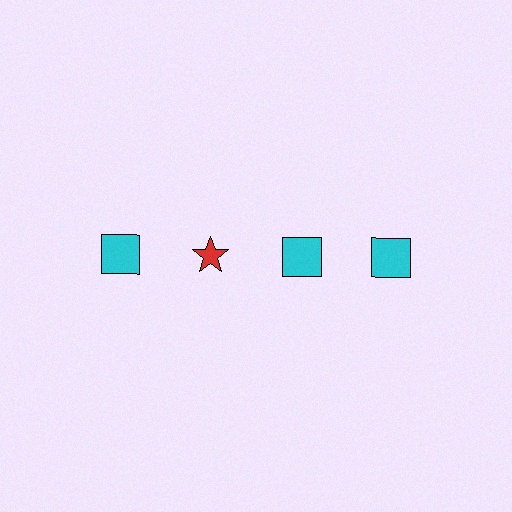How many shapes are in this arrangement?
There are 4 shapes arranged in a grid pattern.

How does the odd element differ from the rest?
It differs in both color (red instead of cyan) and shape (star instead of square).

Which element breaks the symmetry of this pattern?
The red star in the top row, second from left column breaks the symmetry. All other shapes are cyan squares.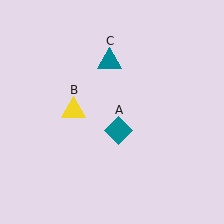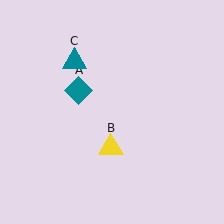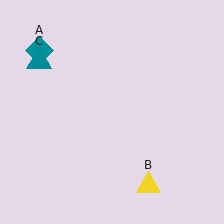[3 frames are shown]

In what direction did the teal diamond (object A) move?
The teal diamond (object A) moved up and to the left.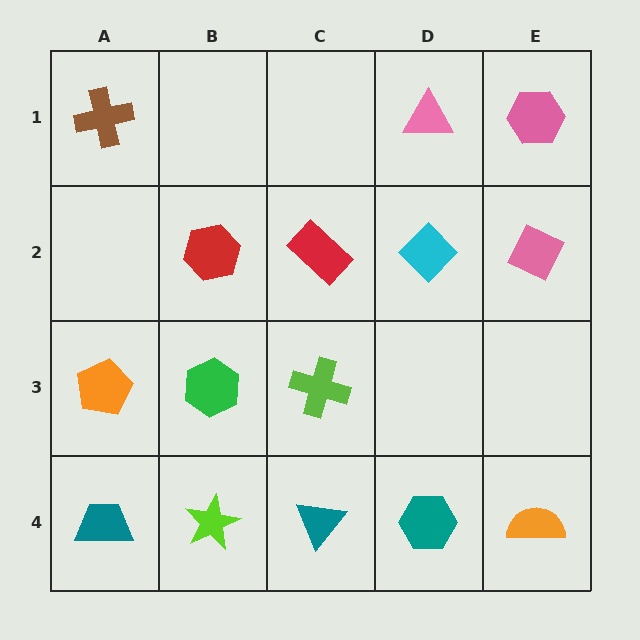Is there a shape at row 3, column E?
No, that cell is empty.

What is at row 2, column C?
A red rectangle.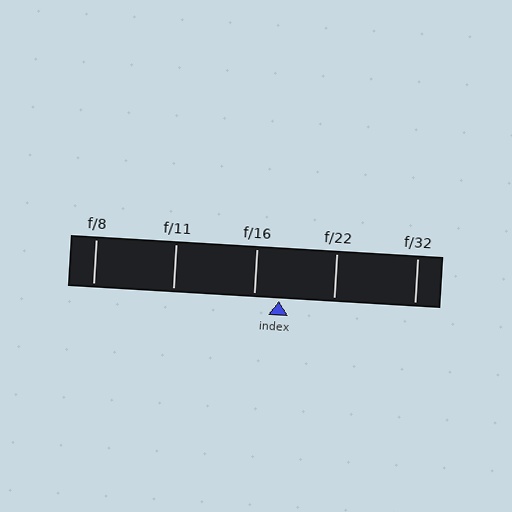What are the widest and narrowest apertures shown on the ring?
The widest aperture shown is f/8 and the narrowest is f/32.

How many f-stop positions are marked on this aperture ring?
There are 5 f-stop positions marked.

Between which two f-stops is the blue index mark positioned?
The index mark is between f/16 and f/22.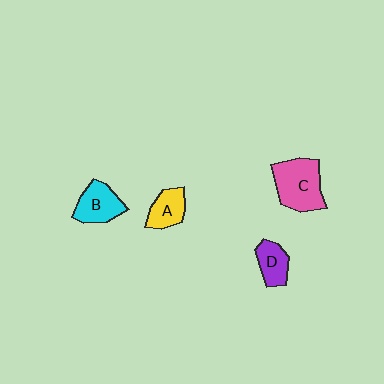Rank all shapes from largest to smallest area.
From largest to smallest: C (pink), B (cyan), A (yellow), D (purple).